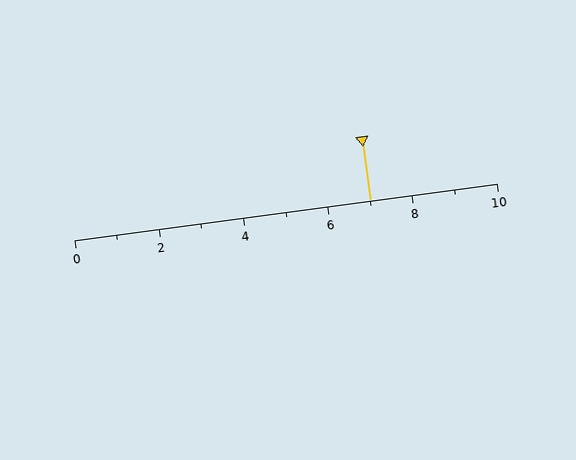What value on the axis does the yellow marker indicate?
The marker indicates approximately 7.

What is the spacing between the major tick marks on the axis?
The major ticks are spaced 2 apart.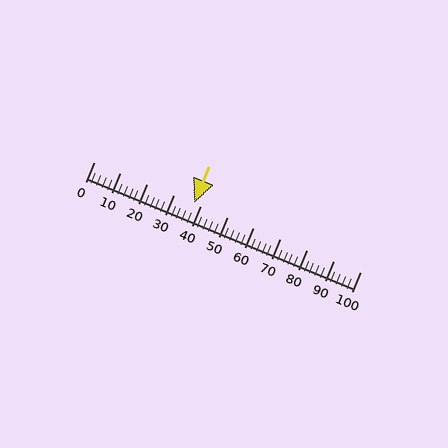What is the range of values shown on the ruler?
The ruler shows values from 0 to 100.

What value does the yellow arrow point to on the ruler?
The yellow arrow points to approximately 38.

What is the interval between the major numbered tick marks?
The major tick marks are spaced 10 units apart.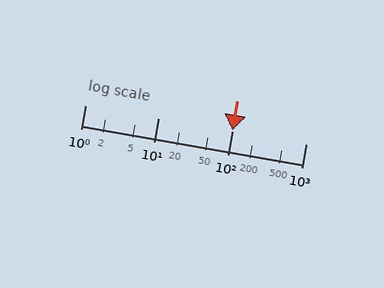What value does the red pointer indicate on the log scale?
The pointer indicates approximately 100.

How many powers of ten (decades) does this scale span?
The scale spans 3 decades, from 1 to 1000.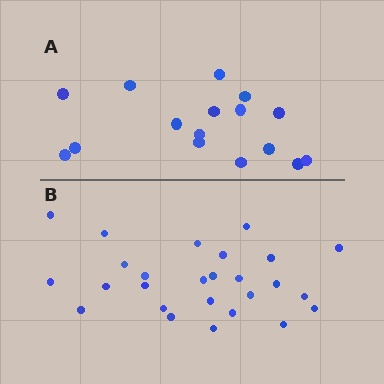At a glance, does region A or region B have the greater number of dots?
Region B (the bottom region) has more dots.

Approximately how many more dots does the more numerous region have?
Region B has roughly 10 or so more dots than region A.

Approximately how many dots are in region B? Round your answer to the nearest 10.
About 30 dots. (The exact count is 26, which rounds to 30.)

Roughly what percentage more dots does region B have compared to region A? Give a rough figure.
About 60% more.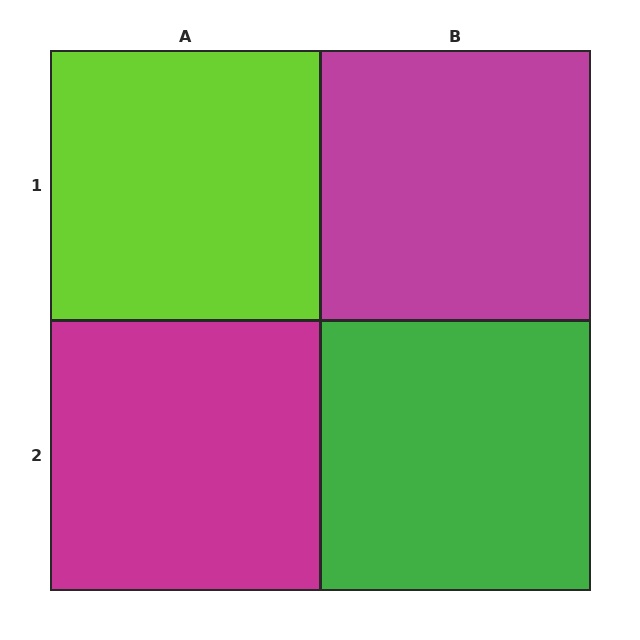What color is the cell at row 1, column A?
Lime.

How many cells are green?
1 cell is green.